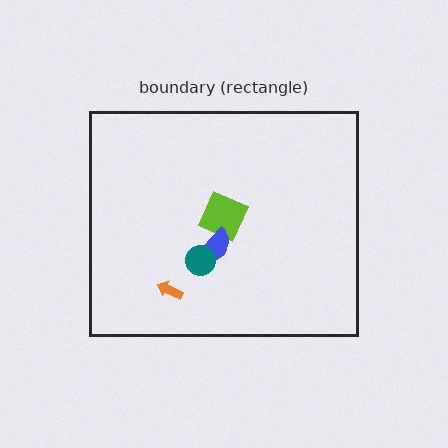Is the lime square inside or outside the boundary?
Inside.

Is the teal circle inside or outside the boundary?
Inside.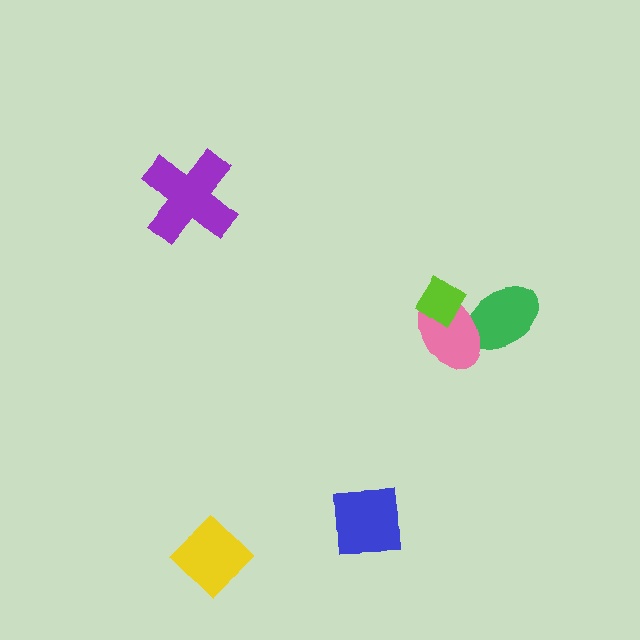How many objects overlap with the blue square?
0 objects overlap with the blue square.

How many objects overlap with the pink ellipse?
2 objects overlap with the pink ellipse.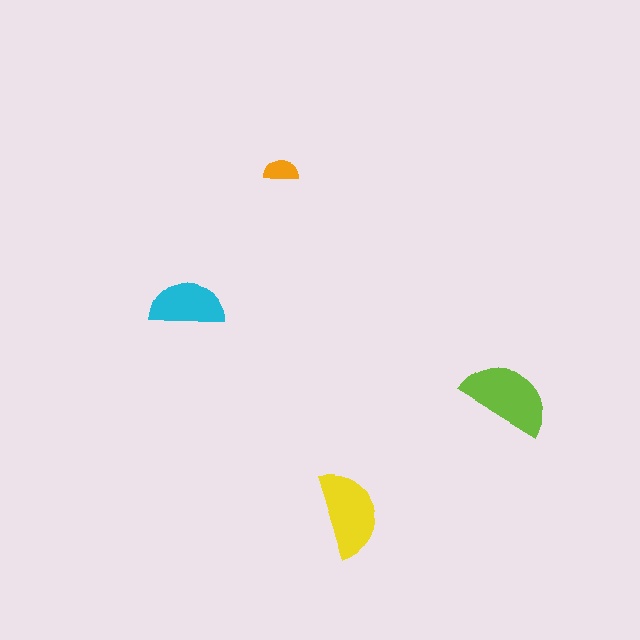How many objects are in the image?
There are 4 objects in the image.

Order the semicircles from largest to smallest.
the lime one, the yellow one, the cyan one, the orange one.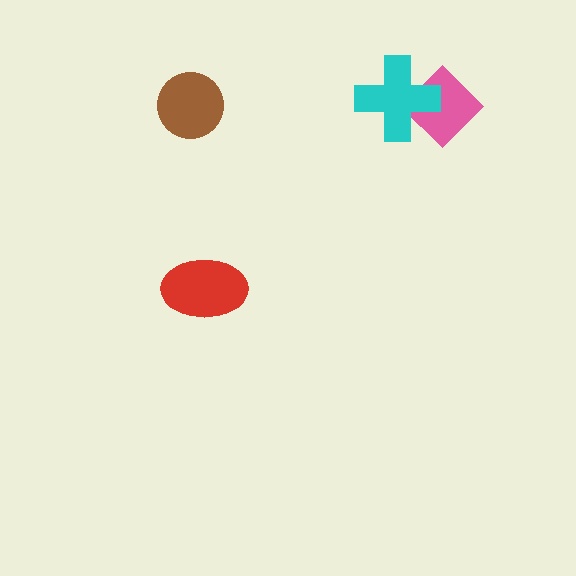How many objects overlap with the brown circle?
0 objects overlap with the brown circle.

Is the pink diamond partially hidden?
Yes, it is partially covered by another shape.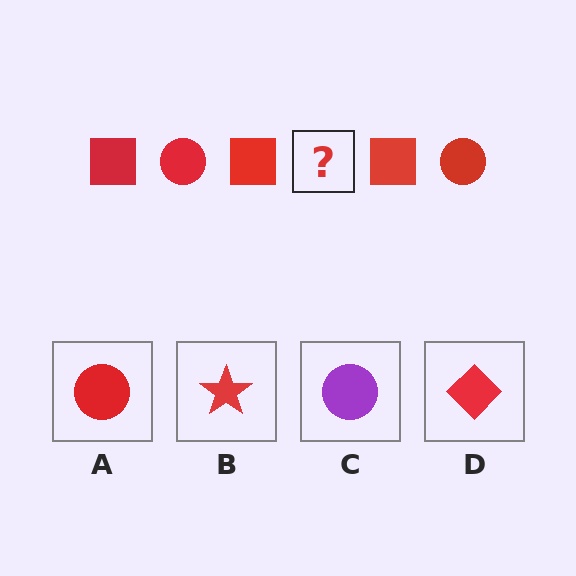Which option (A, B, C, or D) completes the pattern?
A.